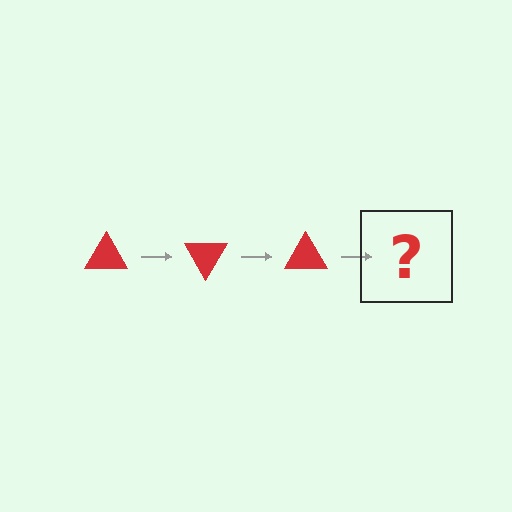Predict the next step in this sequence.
The next step is a red triangle rotated 180 degrees.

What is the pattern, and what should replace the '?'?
The pattern is that the triangle rotates 60 degrees each step. The '?' should be a red triangle rotated 180 degrees.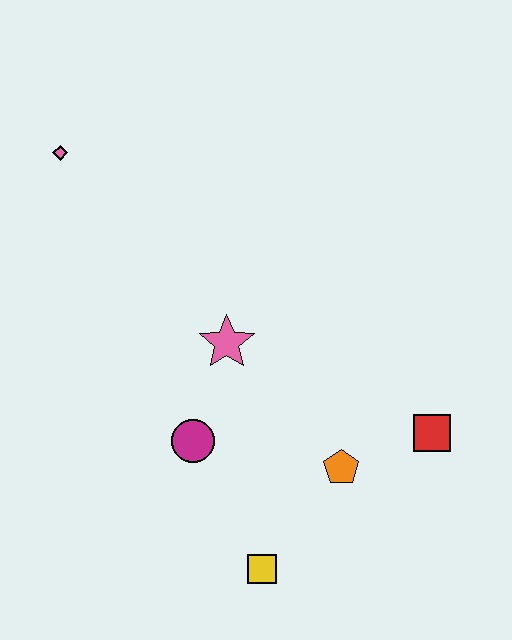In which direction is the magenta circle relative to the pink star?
The magenta circle is below the pink star.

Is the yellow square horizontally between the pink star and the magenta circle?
No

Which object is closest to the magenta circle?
The pink star is closest to the magenta circle.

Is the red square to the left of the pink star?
No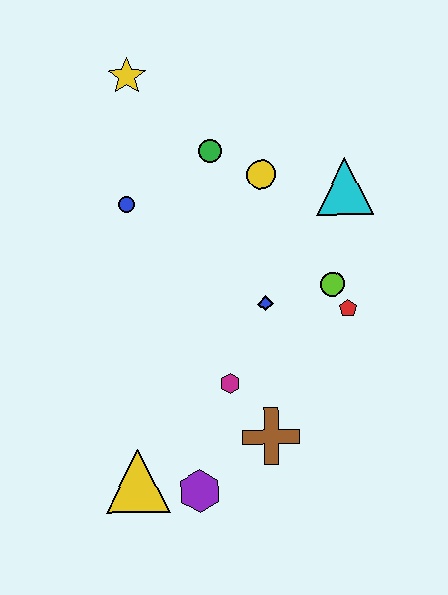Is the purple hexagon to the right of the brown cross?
No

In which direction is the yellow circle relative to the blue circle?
The yellow circle is to the right of the blue circle.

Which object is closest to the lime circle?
The red pentagon is closest to the lime circle.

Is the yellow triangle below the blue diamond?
Yes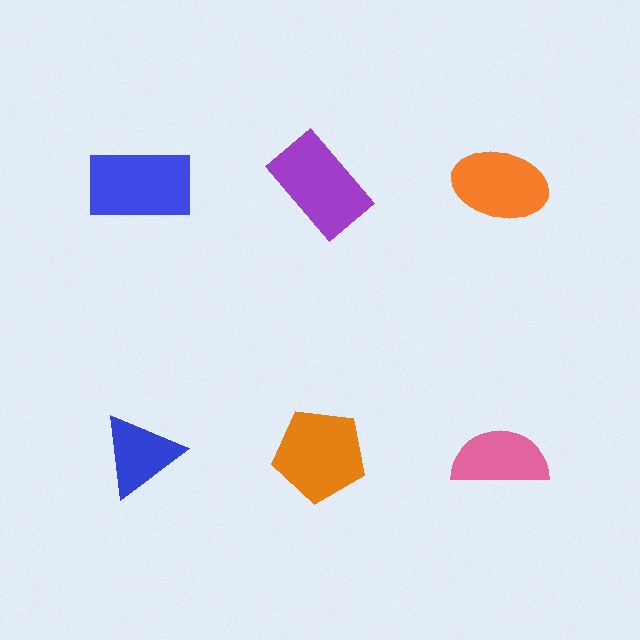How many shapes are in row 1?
3 shapes.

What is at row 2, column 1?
A blue triangle.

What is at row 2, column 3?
A pink semicircle.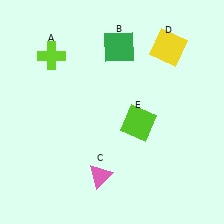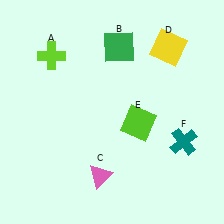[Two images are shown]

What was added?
A teal cross (F) was added in Image 2.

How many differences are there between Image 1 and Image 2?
There is 1 difference between the two images.